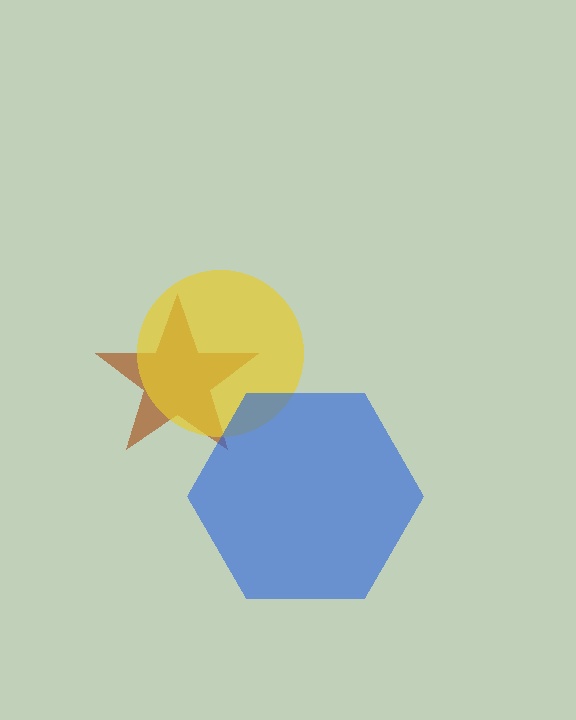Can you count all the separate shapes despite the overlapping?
Yes, there are 3 separate shapes.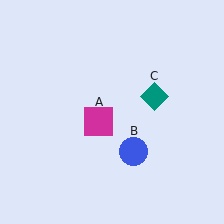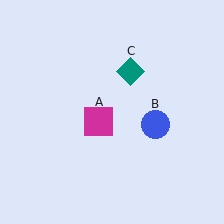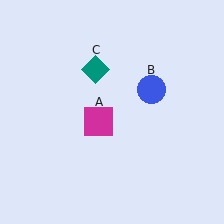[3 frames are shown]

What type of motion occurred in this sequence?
The blue circle (object B), teal diamond (object C) rotated counterclockwise around the center of the scene.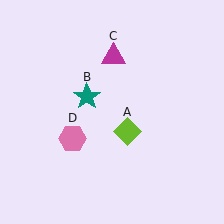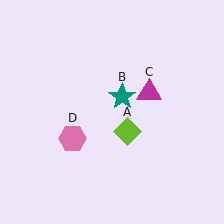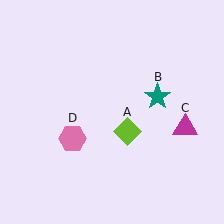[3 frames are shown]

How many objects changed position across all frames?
2 objects changed position: teal star (object B), magenta triangle (object C).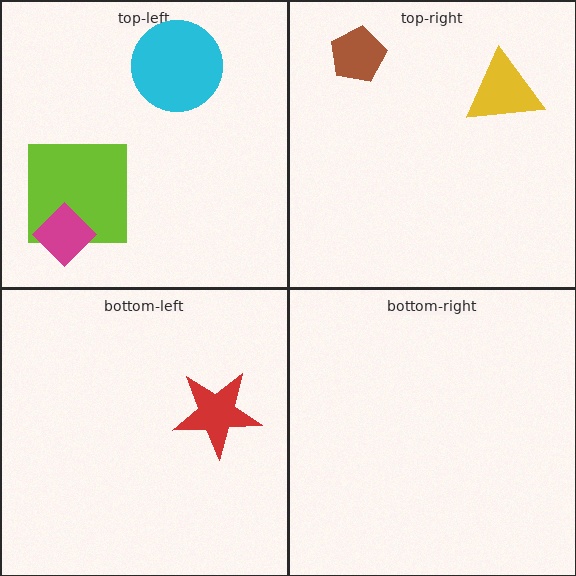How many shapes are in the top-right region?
2.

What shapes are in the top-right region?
The yellow triangle, the brown pentagon.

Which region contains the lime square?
The top-left region.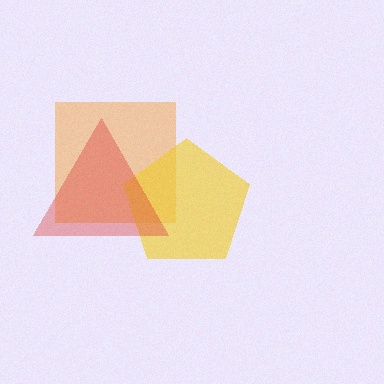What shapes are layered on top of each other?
The layered shapes are: an orange square, a yellow pentagon, a red triangle.